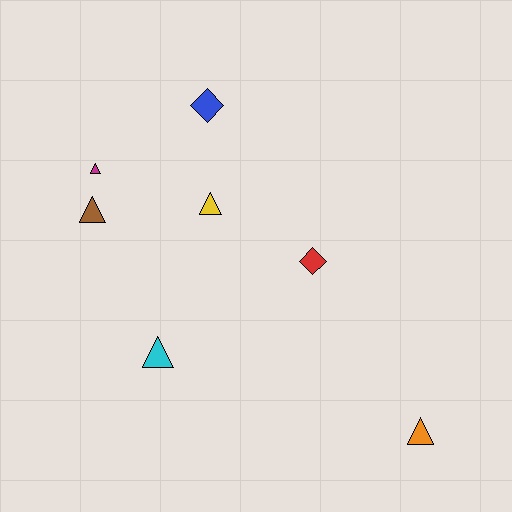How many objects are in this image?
There are 7 objects.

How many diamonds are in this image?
There are 2 diamonds.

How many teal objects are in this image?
There are no teal objects.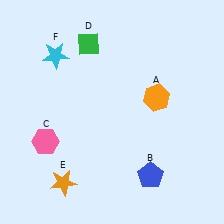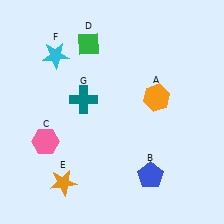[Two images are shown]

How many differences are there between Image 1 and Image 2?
There is 1 difference between the two images.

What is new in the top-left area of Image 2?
A teal cross (G) was added in the top-left area of Image 2.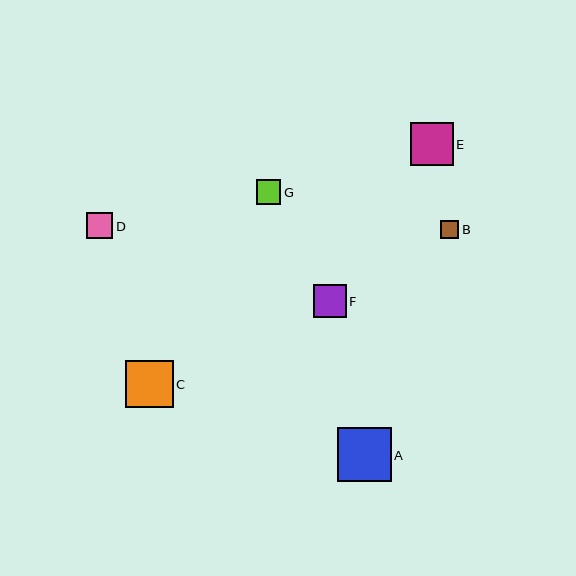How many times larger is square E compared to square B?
Square E is approximately 2.4 times the size of square B.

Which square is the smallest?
Square B is the smallest with a size of approximately 18 pixels.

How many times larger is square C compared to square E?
Square C is approximately 1.1 times the size of square E.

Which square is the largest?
Square A is the largest with a size of approximately 54 pixels.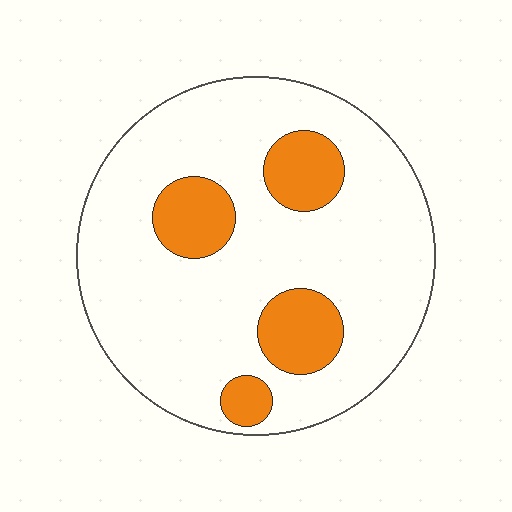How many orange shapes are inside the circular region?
4.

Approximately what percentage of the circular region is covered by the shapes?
Approximately 20%.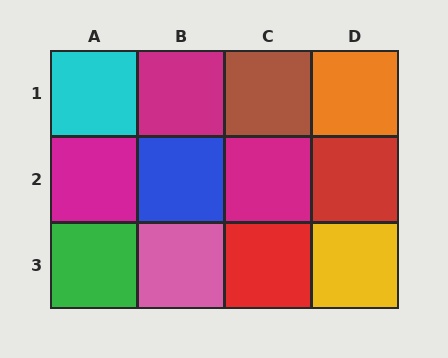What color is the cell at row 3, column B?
Pink.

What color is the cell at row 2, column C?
Magenta.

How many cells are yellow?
1 cell is yellow.